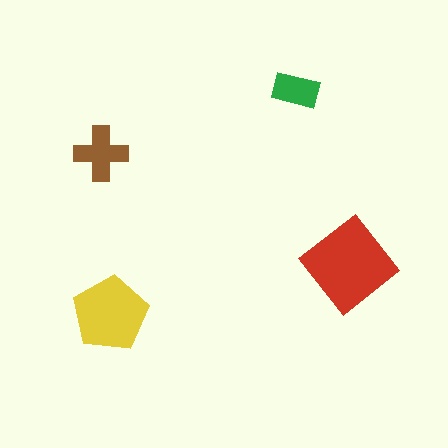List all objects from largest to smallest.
The red diamond, the yellow pentagon, the brown cross, the green rectangle.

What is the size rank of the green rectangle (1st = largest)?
4th.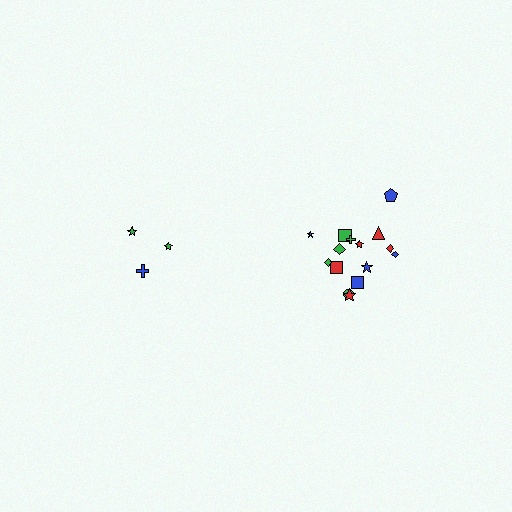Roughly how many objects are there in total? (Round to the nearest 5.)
Roughly 20 objects in total.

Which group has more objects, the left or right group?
The right group.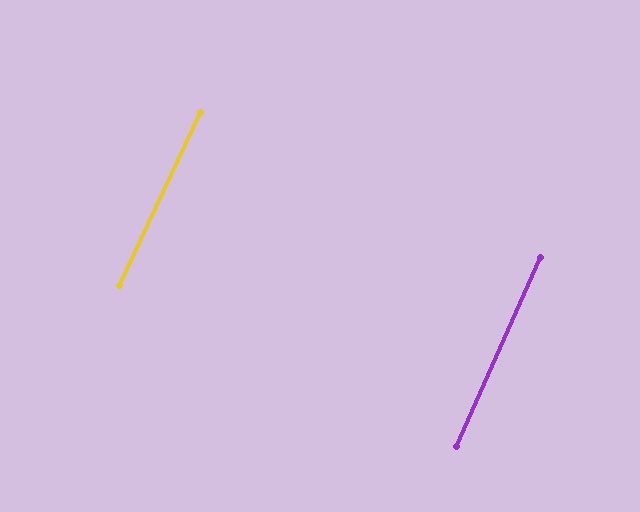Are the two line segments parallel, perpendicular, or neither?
Parallel — their directions differ by only 1.3°.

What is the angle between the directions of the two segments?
Approximately 1 degree.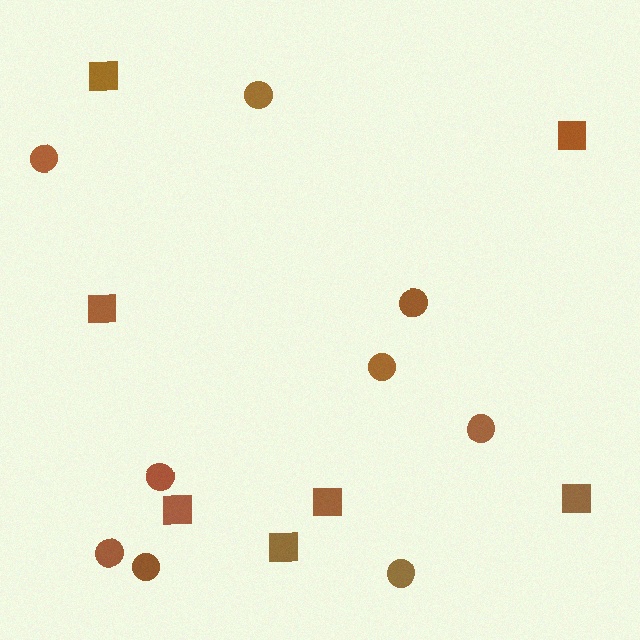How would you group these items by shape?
There are 2 groups: one group of squares (7) and one group of circles (9).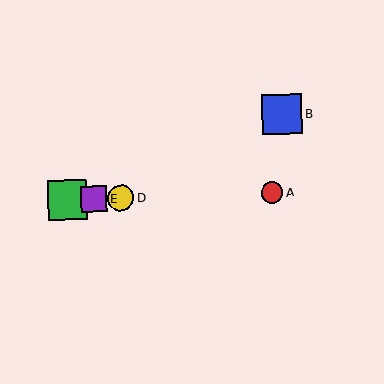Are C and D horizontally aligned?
Yes, both are at y≈200.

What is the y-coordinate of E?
Object E is at y≈199.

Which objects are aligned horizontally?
Objects A, C, D, E are aligned horizontally.